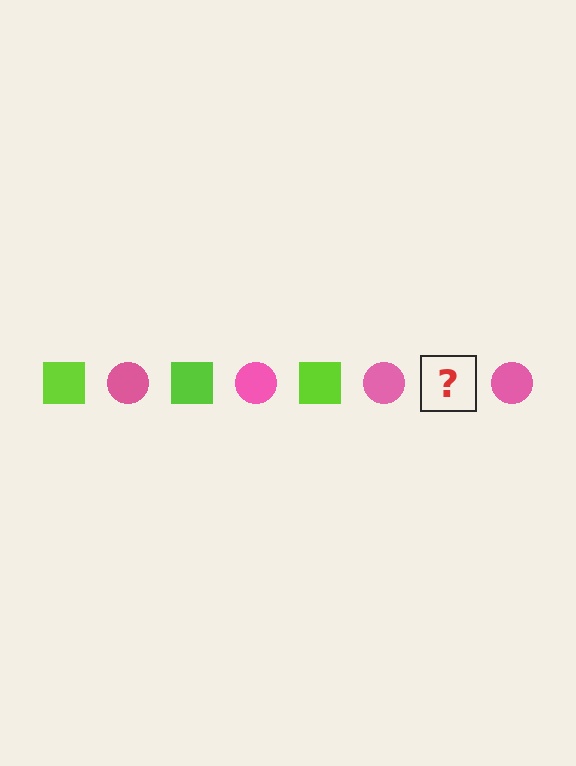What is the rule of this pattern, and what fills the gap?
The rule is that the pattern alternates between lime square and pink circle. The gap should be filled with a lime square.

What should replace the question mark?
The question mark should be replaced with a lime square.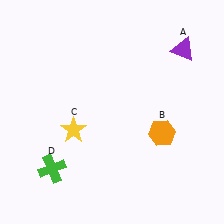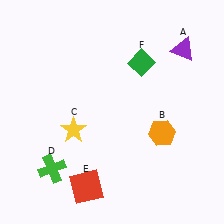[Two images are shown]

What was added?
A red square (E), a green diamond (F) were added in Image 2.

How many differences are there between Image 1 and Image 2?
There are 2 differences between the two images.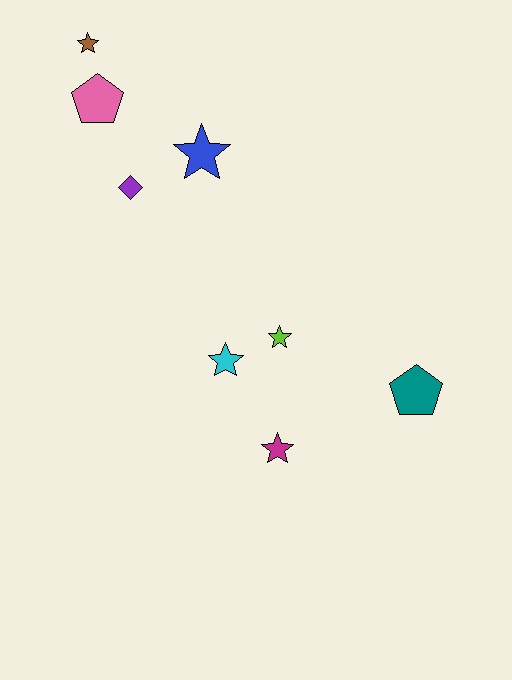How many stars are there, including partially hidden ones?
There are 5 stars.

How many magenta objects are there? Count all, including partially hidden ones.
There is 1 magenta object.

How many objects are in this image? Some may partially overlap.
There are 8 objects.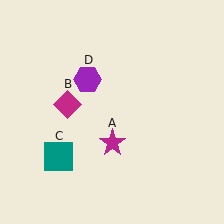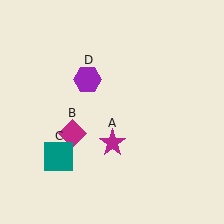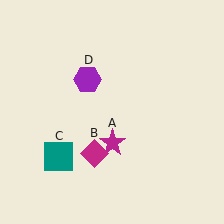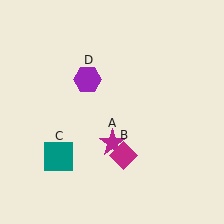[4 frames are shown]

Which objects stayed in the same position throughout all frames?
Magenta star (object A) and teal square (object C) and purple hexagon (object D) remained stationary.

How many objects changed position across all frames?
1 object changed position: magenta diamond (object B).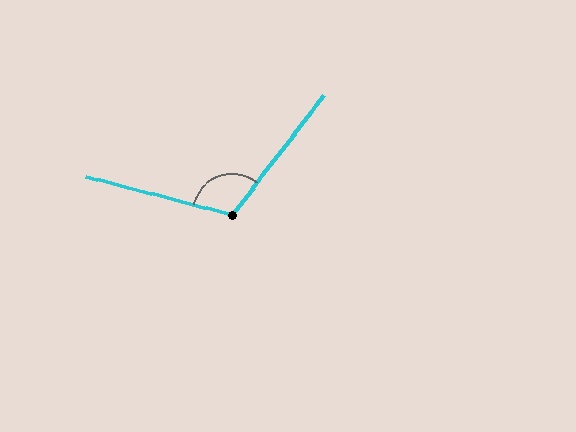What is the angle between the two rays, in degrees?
Approximately 113 degrees.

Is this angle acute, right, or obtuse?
It is obtuse.